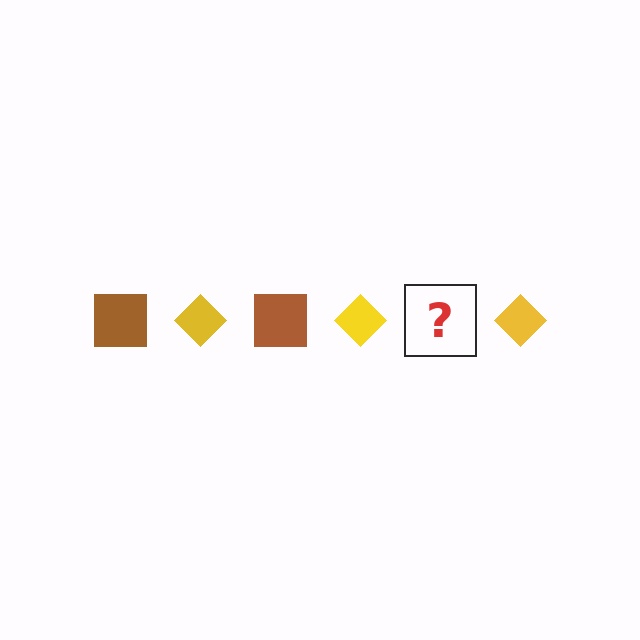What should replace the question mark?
The question mark should be replaced with a brown square.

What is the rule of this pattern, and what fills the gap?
The rule is that the pattern alternates between brown square and yellow diamond. The gap should be filled with a brown square.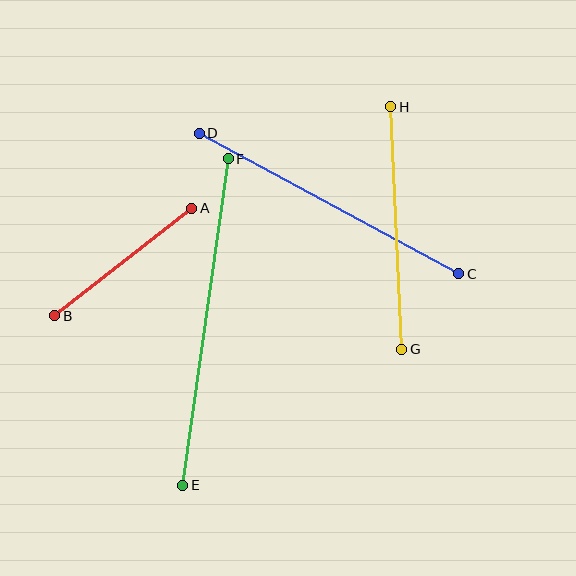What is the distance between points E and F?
The distance is approximately 330 pixels.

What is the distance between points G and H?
The distance is approximately 243 pixels.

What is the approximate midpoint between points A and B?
The midpoint is at approximately (123, 262) pixels.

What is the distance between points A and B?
The distance is approximately 174 pixels.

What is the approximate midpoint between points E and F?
The midpoint is at approximately (206, 322) pixels.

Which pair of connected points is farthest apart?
Points E and F are farthest apart.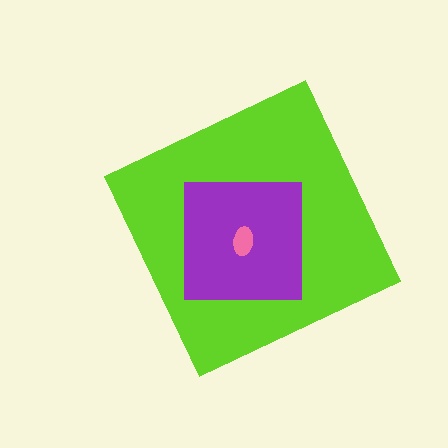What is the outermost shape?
The lime diamond.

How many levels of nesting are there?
3.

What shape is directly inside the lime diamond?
The purple square.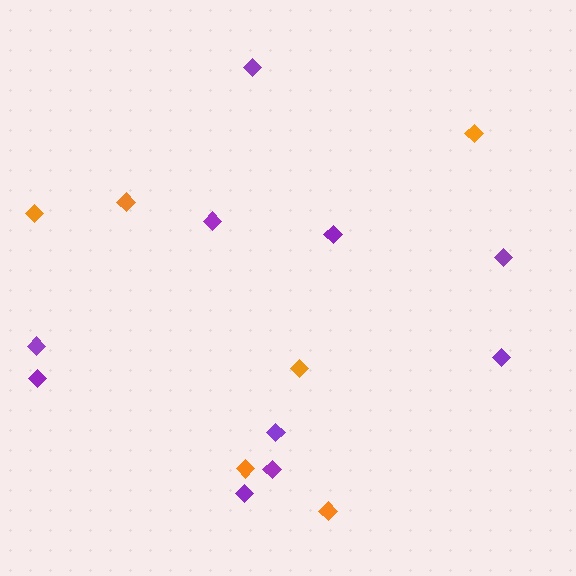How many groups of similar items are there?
There are 2 groups: one group of orange diamonds (6) and one group of purple diamonds (10).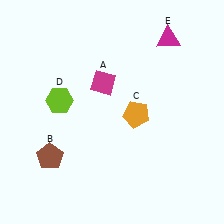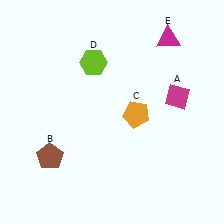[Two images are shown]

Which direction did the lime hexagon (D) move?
The lime hexagon (D) moved up.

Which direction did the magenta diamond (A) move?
The magenta diamond (A) moved right.